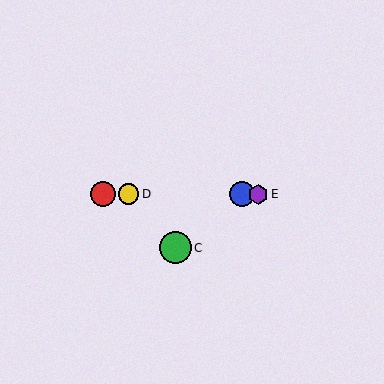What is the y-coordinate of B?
Object B is at y≈194.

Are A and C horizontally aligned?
No, A is at y≈194 and C is at y≈248.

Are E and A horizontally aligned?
Yes, both are at y≈194.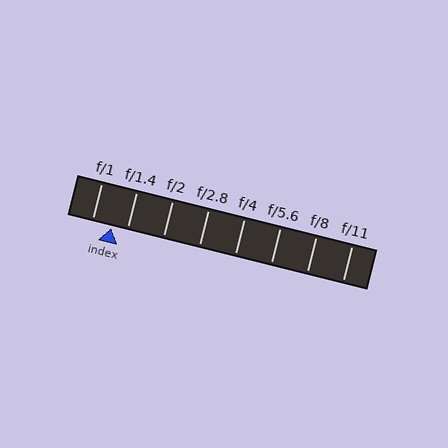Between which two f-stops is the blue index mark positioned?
The index mark is between f/1 and f/1.4.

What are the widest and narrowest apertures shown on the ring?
The widest aperture shown is f/1 and the narrowest is f/11.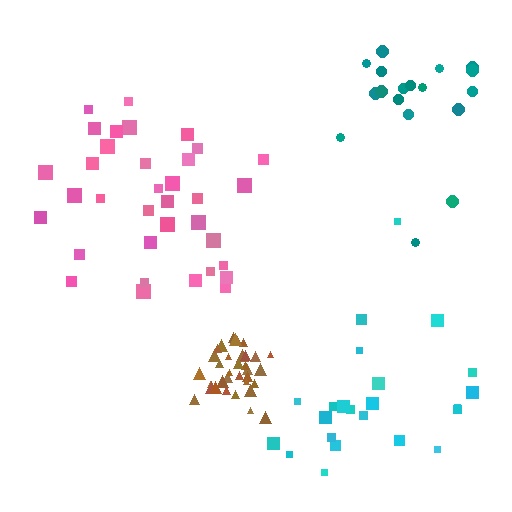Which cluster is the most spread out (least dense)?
Teal.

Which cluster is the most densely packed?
Brown.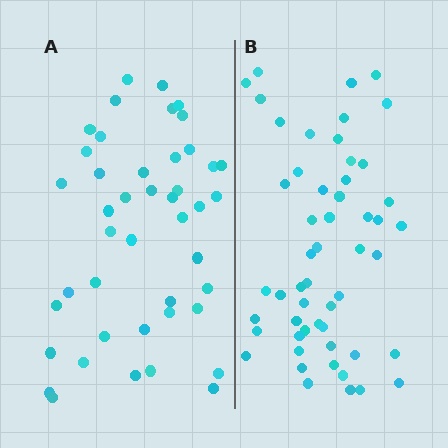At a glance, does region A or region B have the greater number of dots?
Region B (the right region) has more dots.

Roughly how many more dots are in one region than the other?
Region B has roughly 8 or so more dots than region A.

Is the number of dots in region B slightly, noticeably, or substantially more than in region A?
Region B has only slightly more — the two regions are fairly close. The ratio is roughly 1.2 to 1.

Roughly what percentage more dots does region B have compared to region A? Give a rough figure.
About 20% more.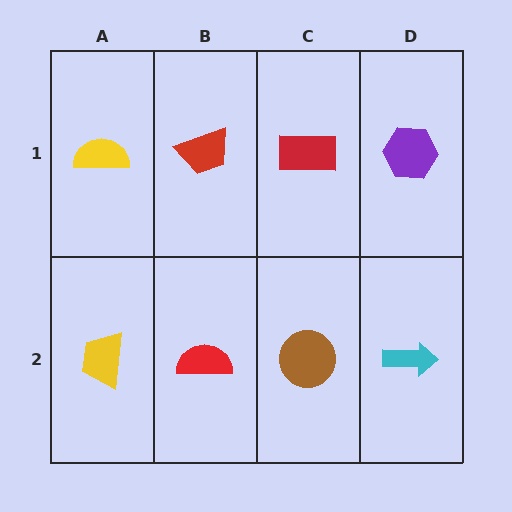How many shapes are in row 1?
4 shapes.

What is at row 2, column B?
A red semicircle.